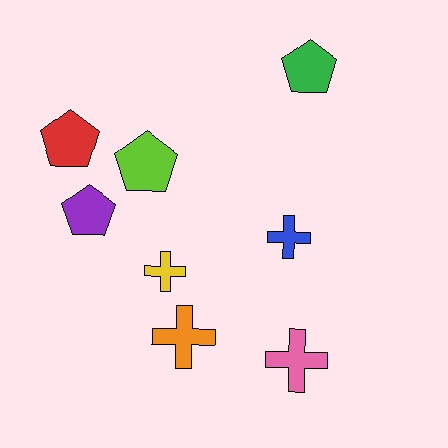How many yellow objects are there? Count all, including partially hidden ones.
There is 1 yellow object.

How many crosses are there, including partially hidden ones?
There are 4 crosses.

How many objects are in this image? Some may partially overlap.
There are 8 objects.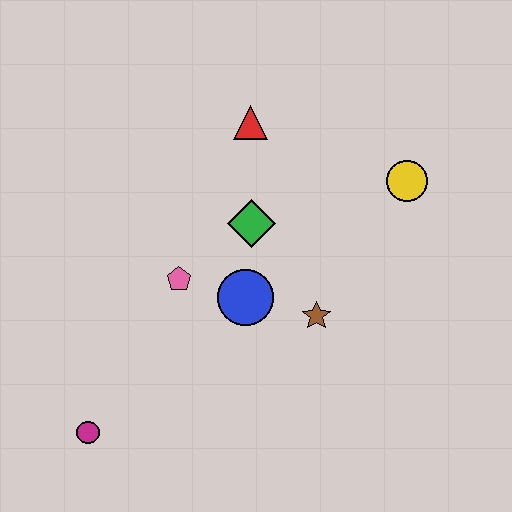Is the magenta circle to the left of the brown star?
Yes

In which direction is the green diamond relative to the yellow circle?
The green diamond is to the left of the yellow circle.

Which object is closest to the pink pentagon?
The blue circle is closest to the pink pentagon.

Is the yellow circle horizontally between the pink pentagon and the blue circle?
No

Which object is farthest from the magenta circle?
The yellow circle is farthest from the magenta circle.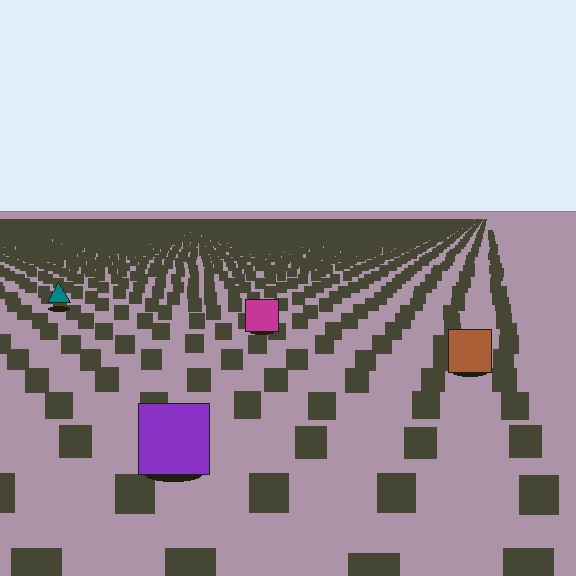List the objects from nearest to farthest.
From nearest to farthest: the purple square, the brown square, the magenta square, the teal triangle.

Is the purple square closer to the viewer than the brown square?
Yes. The purple square is closer — you can tell from the texture gradient: the ground texture is coarser near it.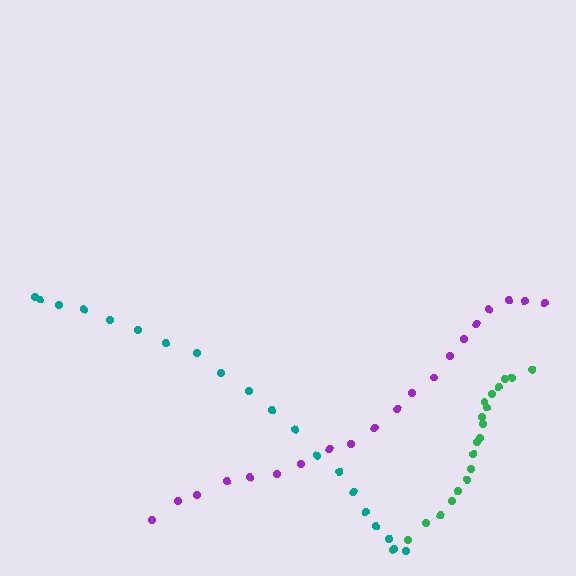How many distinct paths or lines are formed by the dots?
There are 3 distinct paths.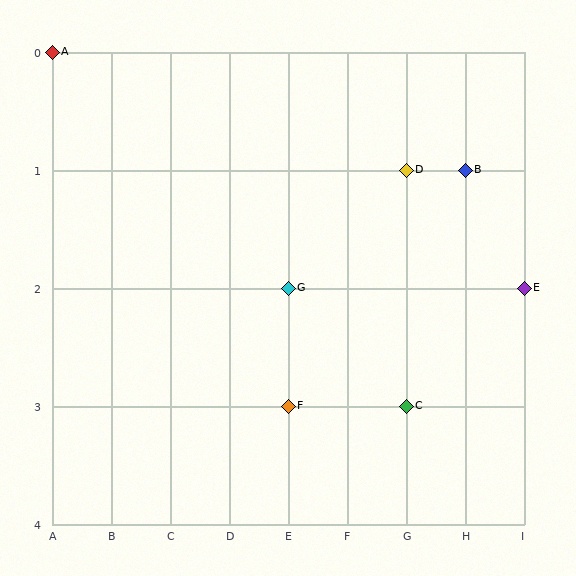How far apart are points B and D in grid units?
Points B and D are 1 column apart.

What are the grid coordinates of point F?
Point F is at grid coordinates (E, 3).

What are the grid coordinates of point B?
Point B is at grid coordinates (H, 1).